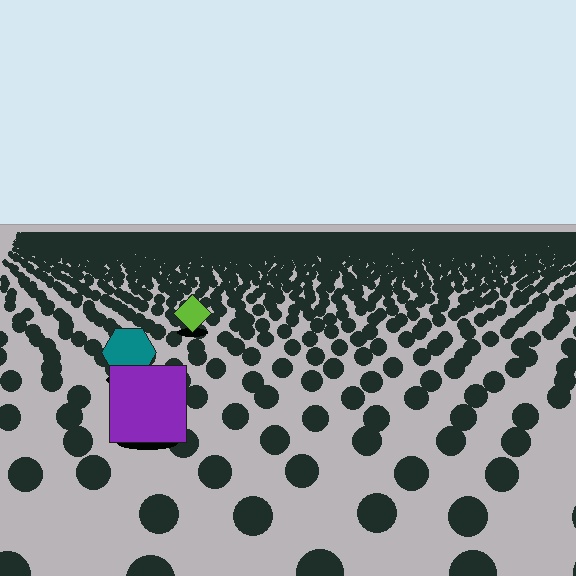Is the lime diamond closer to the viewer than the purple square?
No. The purple square is closer — you can tell from the texture gradient: the ground texture is coarser near it.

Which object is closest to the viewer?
The purple square is closest. The texture marks near it are larger and more spread out.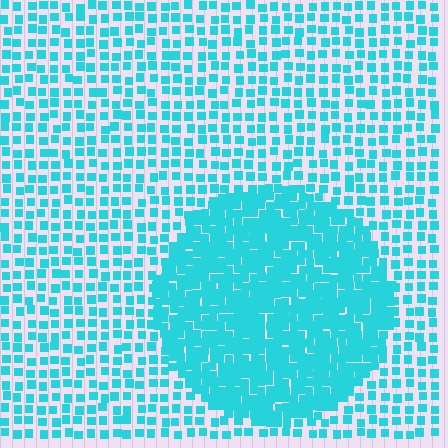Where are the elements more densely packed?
The elements are more densely packed inside the circle boundary.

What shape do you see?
I see a circle.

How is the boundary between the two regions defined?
The boundary is defined by a change in element density (approximately 2.3x ratio). All elements are the same color, size, and shape.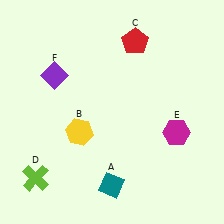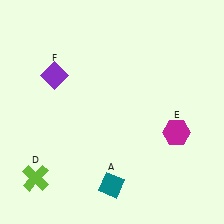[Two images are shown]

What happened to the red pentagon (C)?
The red pentagon (C) was removed in Image 2. It was in the top-right area of Image 1.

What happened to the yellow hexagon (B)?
The yellow hexagon (B) was removed in Image 2. It was in the bottom-left area of Image 1.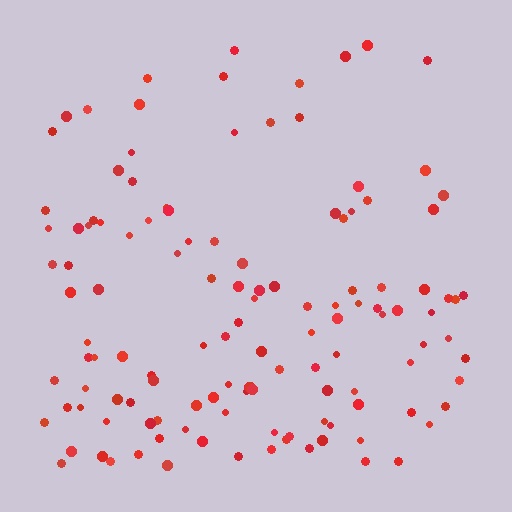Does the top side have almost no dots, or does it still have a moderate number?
Still a moderate number, just noticeably fewer than the bottom.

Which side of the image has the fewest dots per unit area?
The top.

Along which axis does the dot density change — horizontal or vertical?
Vertical.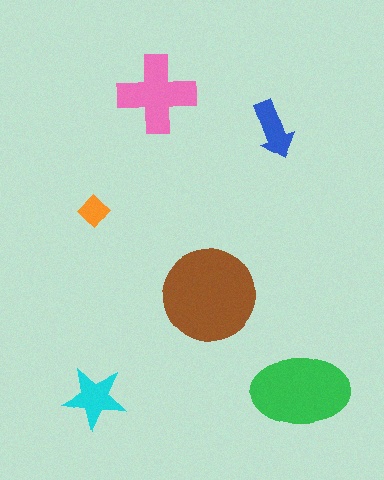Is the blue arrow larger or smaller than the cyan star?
Smaller.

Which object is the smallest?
The orange diamond.